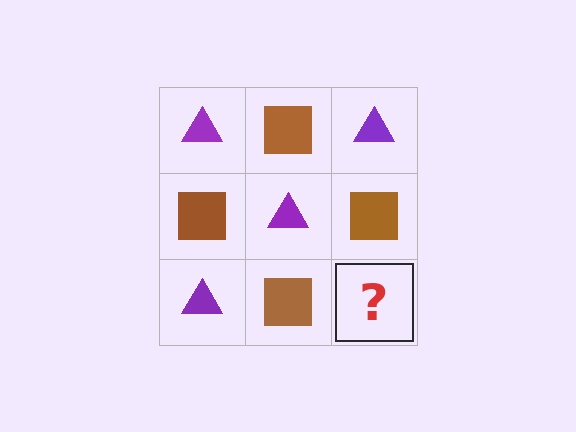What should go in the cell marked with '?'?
The missing cell should contain a purple triangle.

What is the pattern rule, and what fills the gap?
The rule is that it alternates purple triangle and brown square in a checkerboard pattern. The gap should be filled with a purple triangle.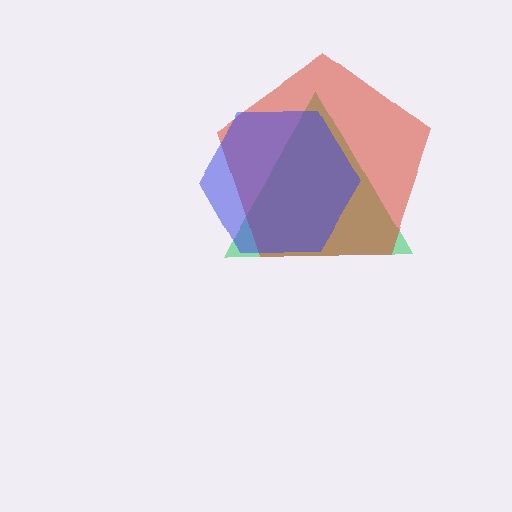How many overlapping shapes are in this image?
There are 3 overlapping shapes in the image.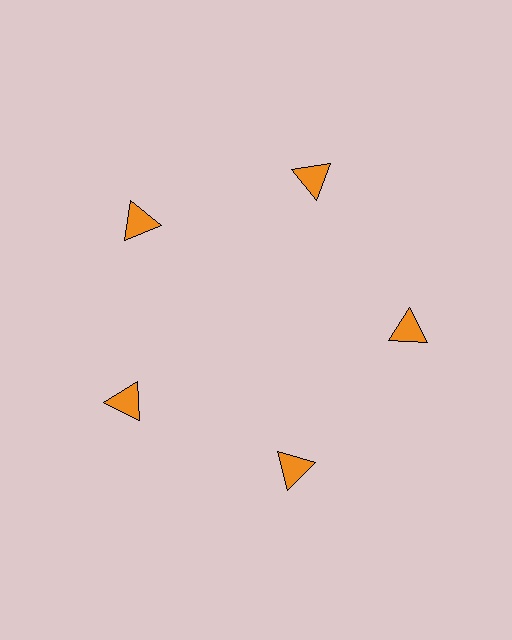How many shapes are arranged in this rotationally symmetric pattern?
There are 5 shapes, arranged in 5 groups of 1.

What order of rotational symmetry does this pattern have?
This pattern has 5-fold rotational symmetry.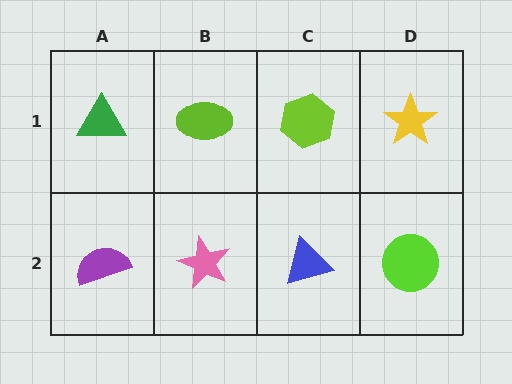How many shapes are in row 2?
4 shapes.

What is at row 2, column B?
A pink star.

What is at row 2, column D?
A lime circle.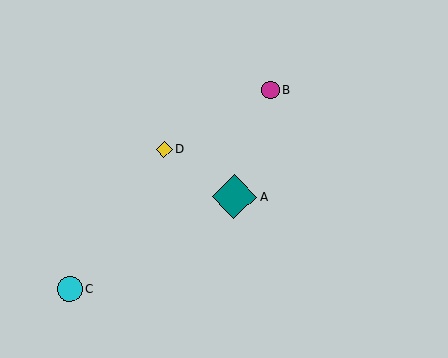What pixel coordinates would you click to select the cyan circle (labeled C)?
Click at (69, 289) to select the cyan circle C.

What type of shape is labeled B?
Shape B is a magenta circle.